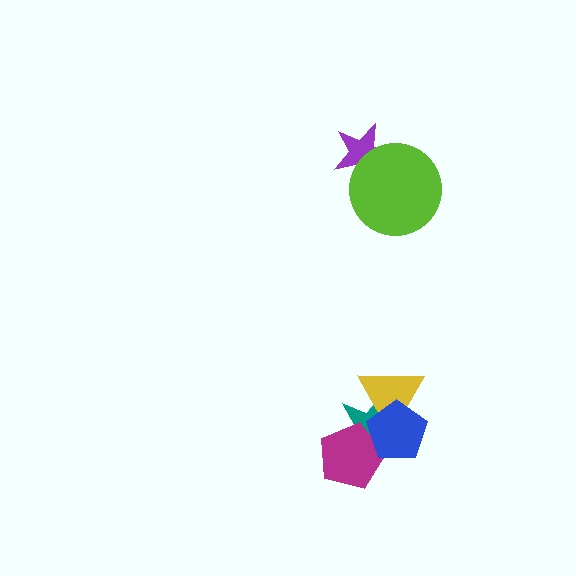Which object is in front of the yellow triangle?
The blue pentagon is in front of the yellow triangle.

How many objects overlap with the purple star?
1 object overlaps with the purple star.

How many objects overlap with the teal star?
3 objects overlap with the teal star.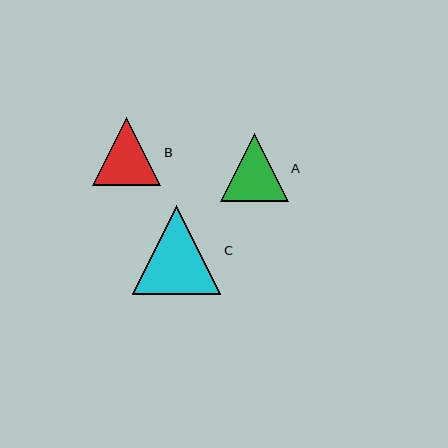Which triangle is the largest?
Triangle C is the largest with a size of approximately 89 pixels.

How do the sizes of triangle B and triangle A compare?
Triangle B and triangle A are approximately the same size.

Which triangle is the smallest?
Triangle A is the smallest with a size of approximately 68 pixels.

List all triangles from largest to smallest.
From largest to smallest: C, B, A.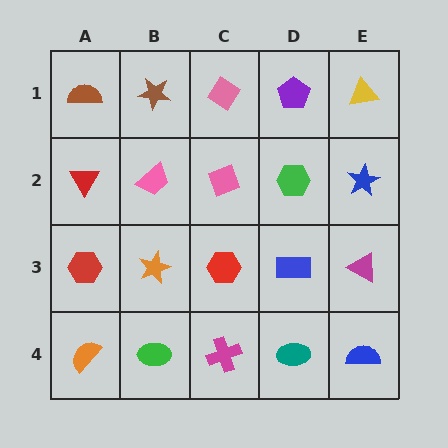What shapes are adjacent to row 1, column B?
A pink trapezoid (row 2, column B), a brown semicircle (row 1, column A), a pink diamond (row 1, column C).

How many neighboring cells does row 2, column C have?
4.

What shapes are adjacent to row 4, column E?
A magenta triangle (row 3, column E), a teal ellipse (row 4, column D).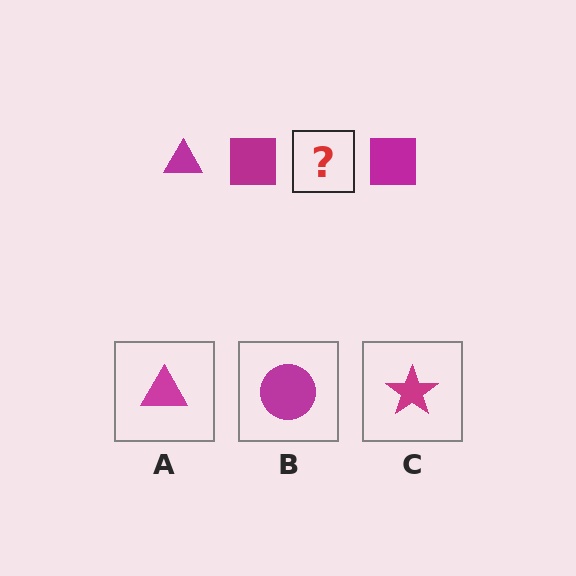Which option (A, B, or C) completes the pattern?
A.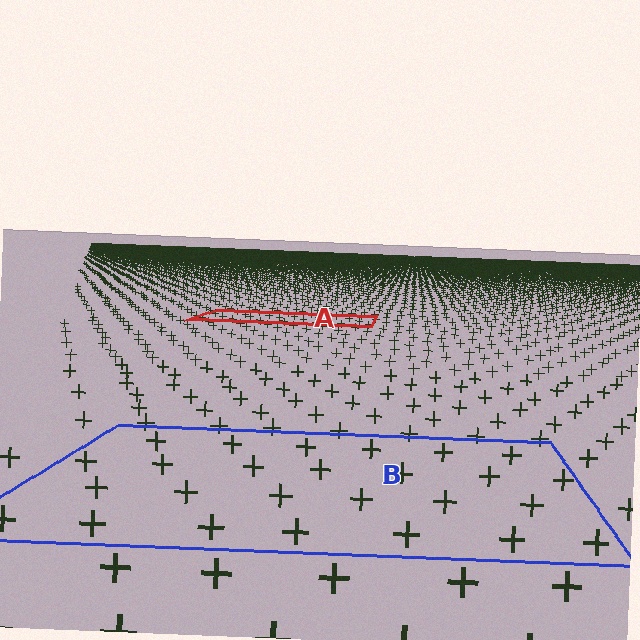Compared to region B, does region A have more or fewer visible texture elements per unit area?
Region A has more texture elements per unit area — they are packed more densely because it is farther away.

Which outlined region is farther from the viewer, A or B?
Region A is farther from the viewer — the texture elements inside it appear smaller and more densely packed.